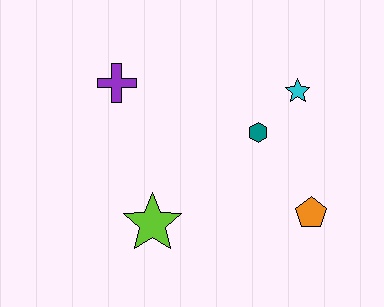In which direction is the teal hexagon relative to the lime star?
The teal hexagon is to the right of the lime star.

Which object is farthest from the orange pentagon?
The purple cross is farthest from the orange pentagon.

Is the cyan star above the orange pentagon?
Yes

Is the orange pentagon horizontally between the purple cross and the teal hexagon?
No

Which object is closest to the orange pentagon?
The teal hexagon is closest to the orange pentagon.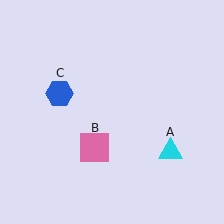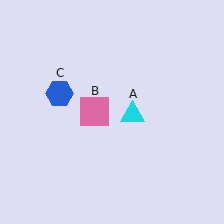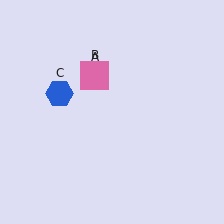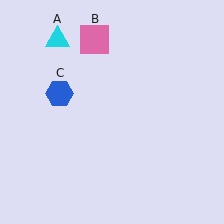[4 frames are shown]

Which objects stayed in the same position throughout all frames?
Blue hexagon (object C) remained stationary.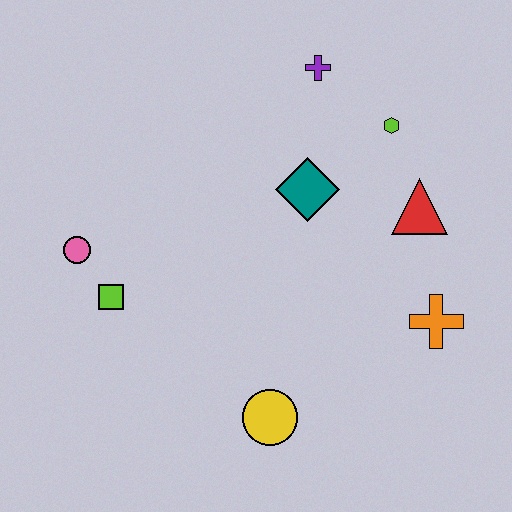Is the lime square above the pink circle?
No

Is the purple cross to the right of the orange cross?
No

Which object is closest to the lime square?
The pink circle is closest to the lime square.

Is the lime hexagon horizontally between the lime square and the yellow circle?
No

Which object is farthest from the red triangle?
The pink circle is farthest from the red triangle.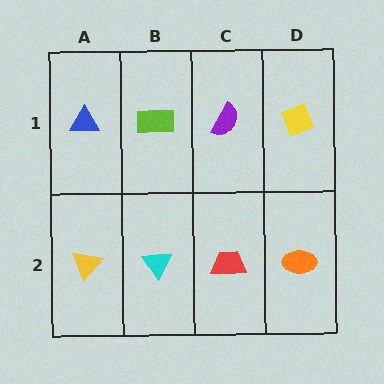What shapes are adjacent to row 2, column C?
A purple semicircle (row 1, column C), a cyan triangle (row 2, column B), an orange ellipse (row 2, column D).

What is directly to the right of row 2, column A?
A cyan triangle.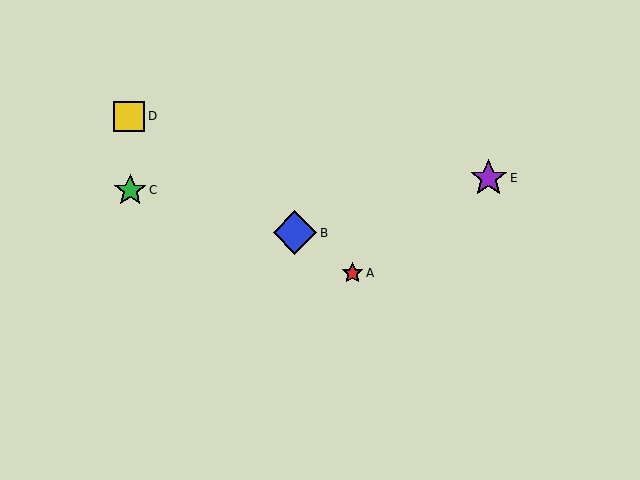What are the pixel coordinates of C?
Object C is at (130, 190).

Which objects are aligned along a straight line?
Objects A, B, D are aligned along a straight line.